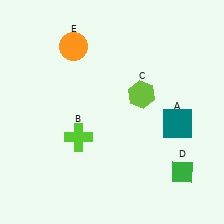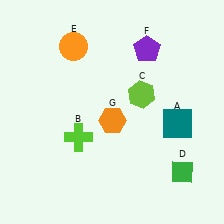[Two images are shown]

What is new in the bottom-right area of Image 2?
An orange hexagon (G) was added in the bottom-right area of Image 2.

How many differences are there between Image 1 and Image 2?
There are 2 differences between the two images.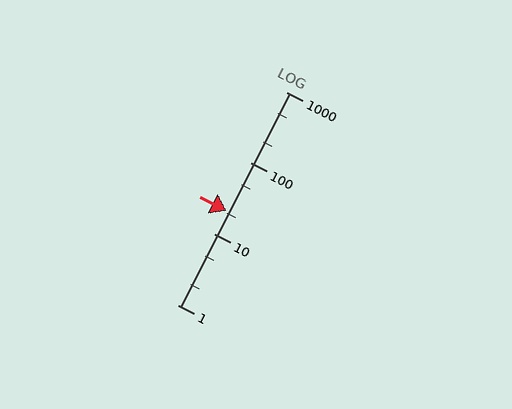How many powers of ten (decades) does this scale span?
The scale spans 3 decades, from 1 to 1000.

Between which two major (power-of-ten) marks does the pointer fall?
The pointer is between 10 and 100.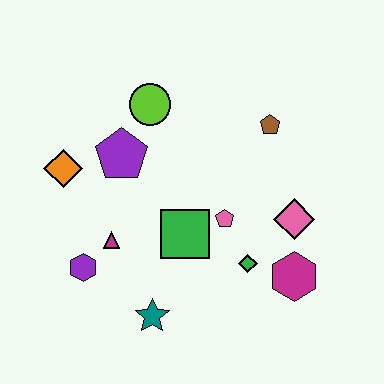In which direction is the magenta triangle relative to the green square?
The magenta triangle is to the left of the green square.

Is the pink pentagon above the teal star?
Yes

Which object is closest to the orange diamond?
The purple pentagon is closest to the orange diamond.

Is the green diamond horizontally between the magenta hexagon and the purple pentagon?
Yes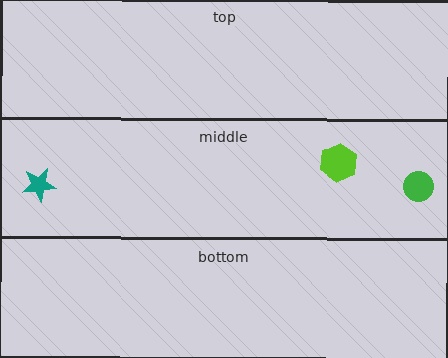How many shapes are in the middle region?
3.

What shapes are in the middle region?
The teal star, the lime hexagon, the green circle.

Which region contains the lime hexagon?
The middle region.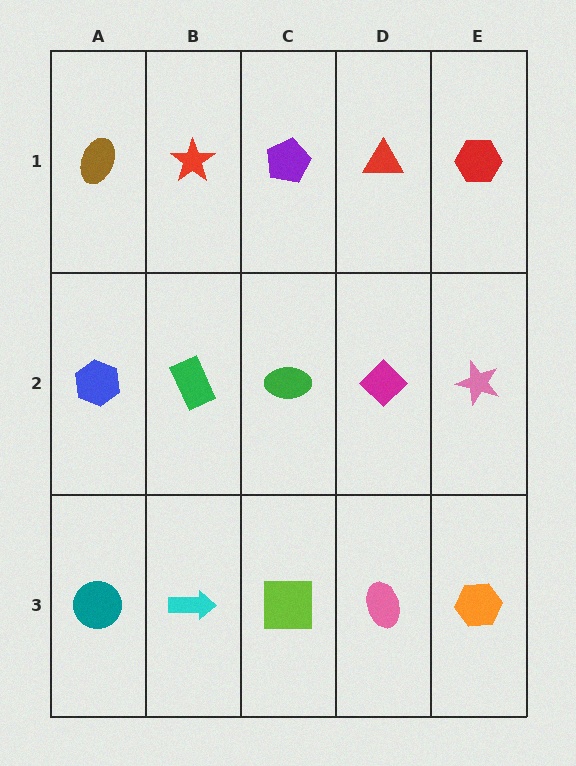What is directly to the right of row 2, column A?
A green rectangle.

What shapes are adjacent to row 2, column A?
A brown ellipse (row 1, column A), a teal circle (row 3, column A), a green rectangle (row 2, column B).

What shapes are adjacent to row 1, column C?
A green ellipse (row 2, column C), a red star (row 1, column B), a red triangle (row 1, column D).